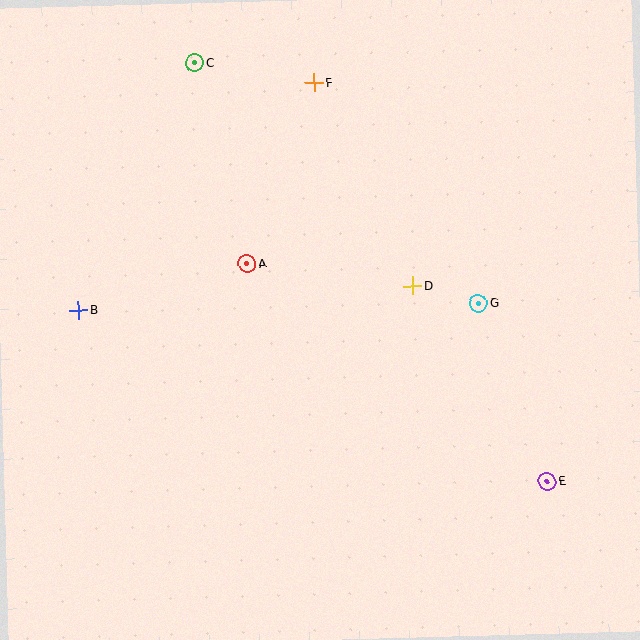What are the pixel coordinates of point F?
Point F is at (314, 83).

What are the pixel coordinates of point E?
Point E is at (547, 481).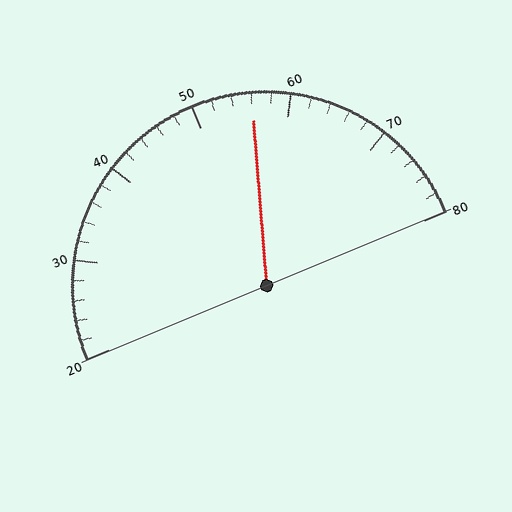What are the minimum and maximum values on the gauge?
The gauge ranges from 20 to 80.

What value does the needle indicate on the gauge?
The needle indicates approximately 56.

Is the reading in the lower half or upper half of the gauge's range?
The reading is in the upper half of the range (20 to 80).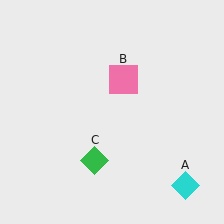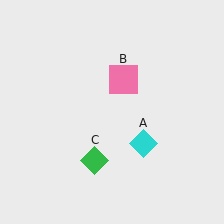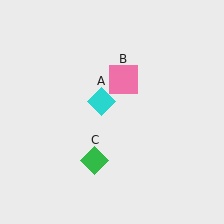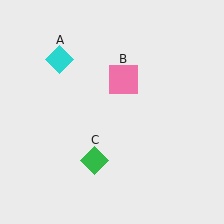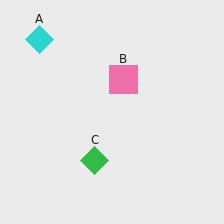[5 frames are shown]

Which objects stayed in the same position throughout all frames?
Pink square (object B) and green diamond (object C) remained stationary.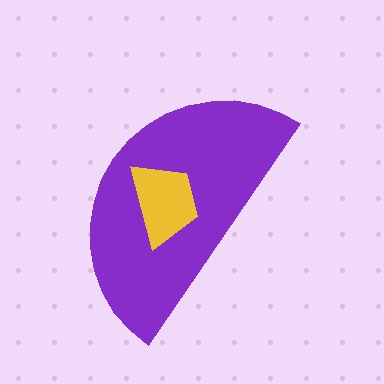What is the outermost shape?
The purple semicircle.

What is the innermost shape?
The yellow trapezoid.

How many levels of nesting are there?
2.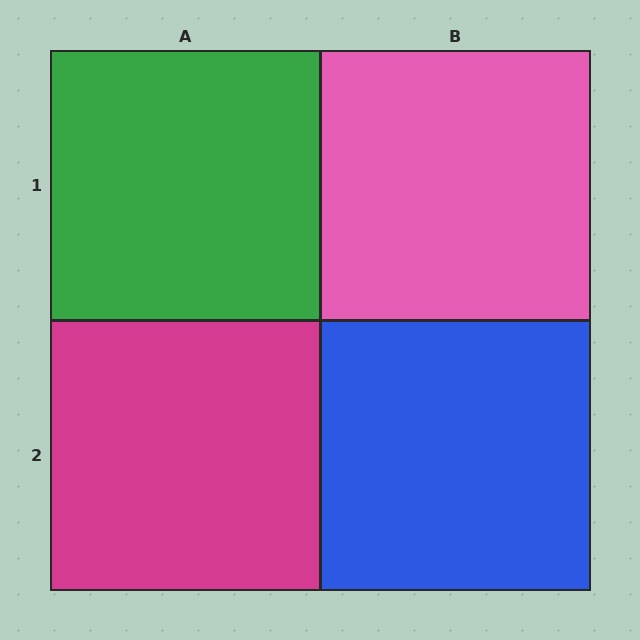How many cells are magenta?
1 cell is magenta.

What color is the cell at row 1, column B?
Pink.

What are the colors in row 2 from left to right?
Magenta, blue.